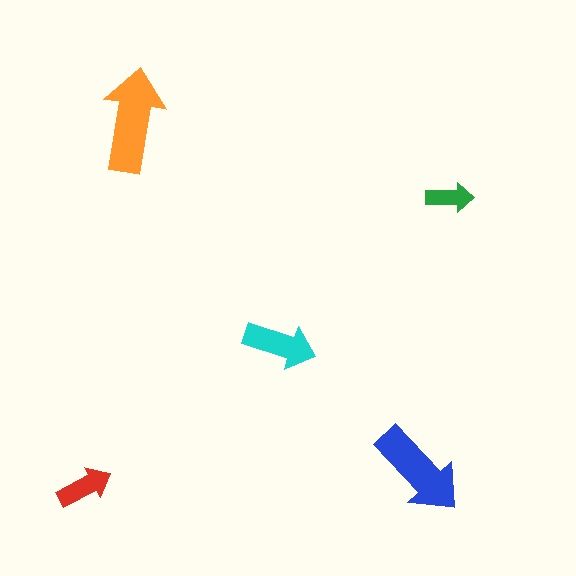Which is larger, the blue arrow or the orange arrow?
The orange one.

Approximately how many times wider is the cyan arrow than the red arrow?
About 1.5 times wider.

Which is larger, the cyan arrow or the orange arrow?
The orange one.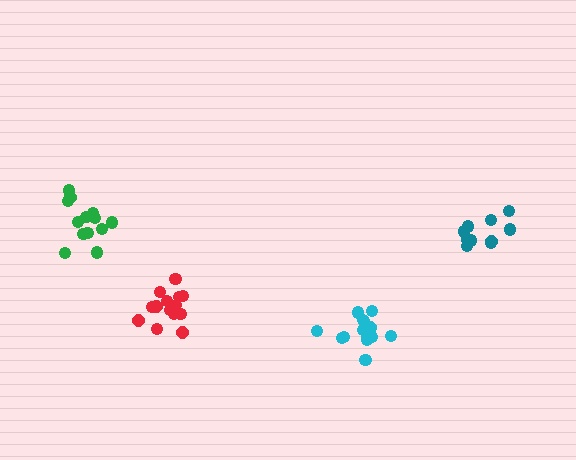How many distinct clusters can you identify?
There are 4 distinct clusters.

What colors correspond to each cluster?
The clusters are colored: green, cyan, red, teal.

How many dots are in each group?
Group 1: 13 dots, Group 2: 15 dots, Group 3: 14 dots, Group 4: 10 dots (52 total).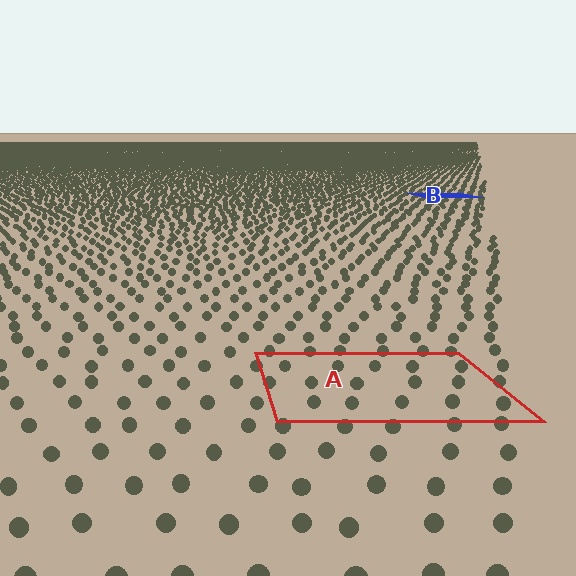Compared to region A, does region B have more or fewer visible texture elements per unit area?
Region B has more texture elements per unit area — they are packed more densely because it is farther away.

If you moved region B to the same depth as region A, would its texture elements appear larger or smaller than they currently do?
They would appear larger. At a closer depth, the same texture elements are projected at a bigger on-screen size.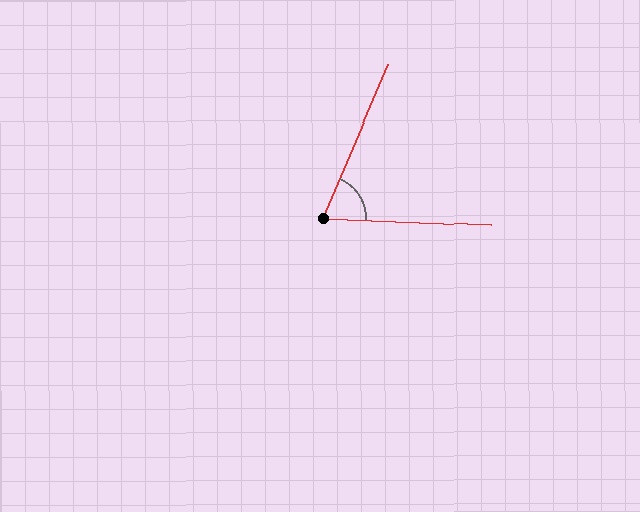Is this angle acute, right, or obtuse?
It is acute.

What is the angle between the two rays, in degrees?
Approximately 69 degrees.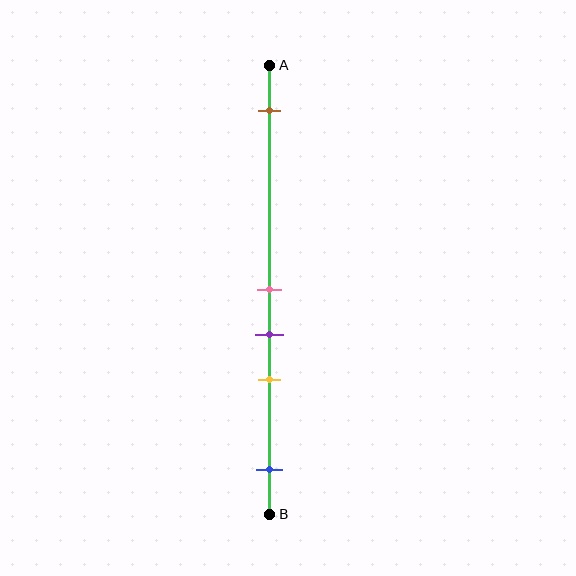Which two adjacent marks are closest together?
The pink and purple marks are the closest adjacent pair.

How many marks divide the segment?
There are 5 marks dividing the segment.